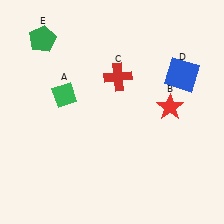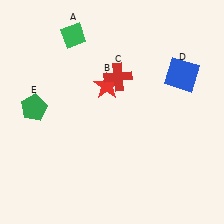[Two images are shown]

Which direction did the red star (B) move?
The red star (B) moved left.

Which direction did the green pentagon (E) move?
The green pentagon (E) moved down.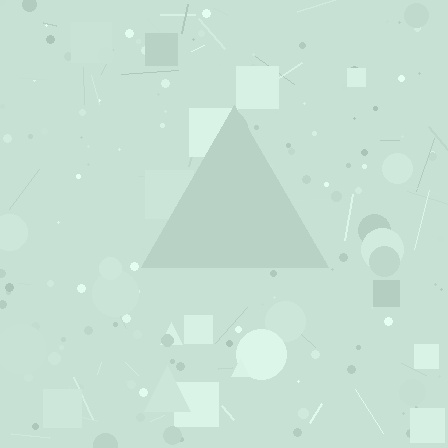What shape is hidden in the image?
A triangle is hidden in the image.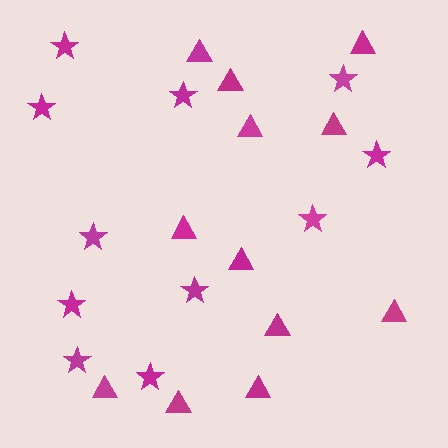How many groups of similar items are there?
There are 2 groups: one group of stars (11) and one group of triangles (12).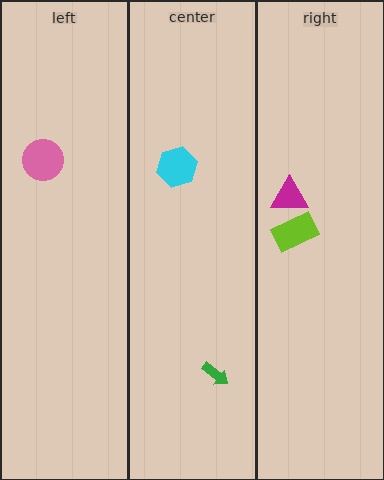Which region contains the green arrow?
The center region.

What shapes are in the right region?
The lime rectangle, the magenta triangle.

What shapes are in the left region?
The pink circle.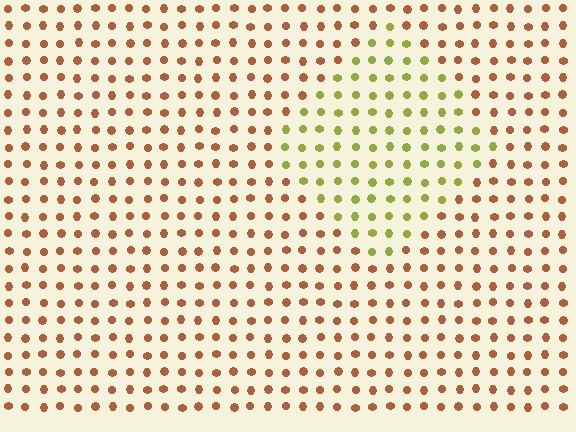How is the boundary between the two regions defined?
The boundary is defined purely by a slight shift in hue (about 60 degrees). Spacing, size, and orientation are identical on both sides.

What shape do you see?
I see a diamond.